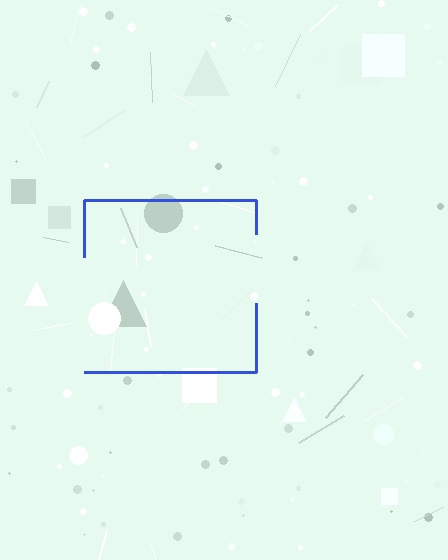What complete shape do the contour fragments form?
The contour fragments form a square.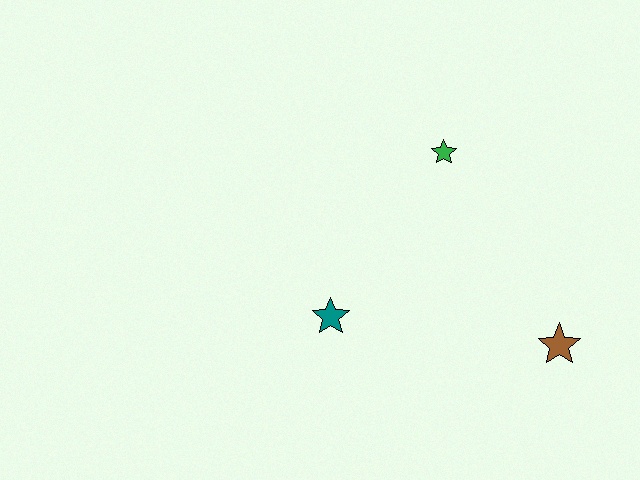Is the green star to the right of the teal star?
Yes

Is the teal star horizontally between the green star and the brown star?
No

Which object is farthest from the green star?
The brown star is farthest from the green star.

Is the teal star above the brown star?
Yes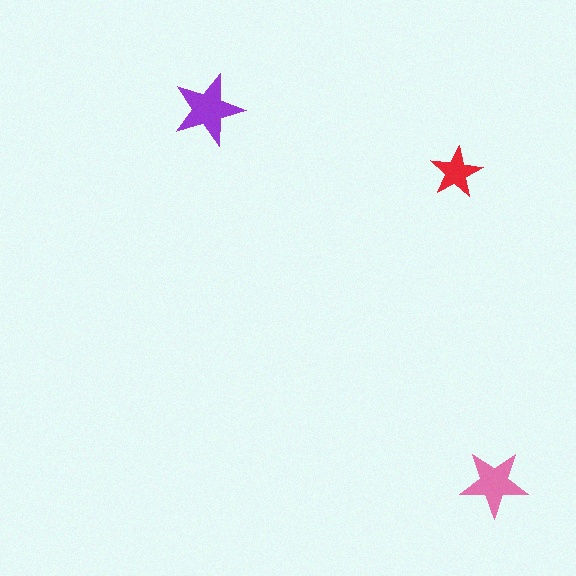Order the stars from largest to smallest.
the purple one, the pink one, the red one.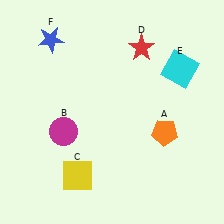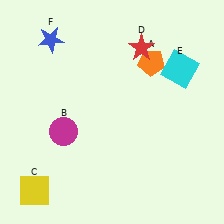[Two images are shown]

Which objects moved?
The objects that moved are: the orange pentagon (A), the yellow square (C).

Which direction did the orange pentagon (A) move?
The orange pentagon (A) moved up.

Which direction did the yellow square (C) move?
The yellow square (C) moved left.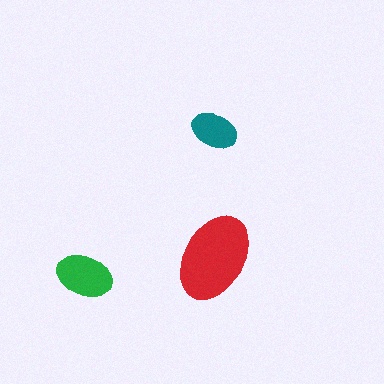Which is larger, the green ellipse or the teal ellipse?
The green one.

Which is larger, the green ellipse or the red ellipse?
The red one.